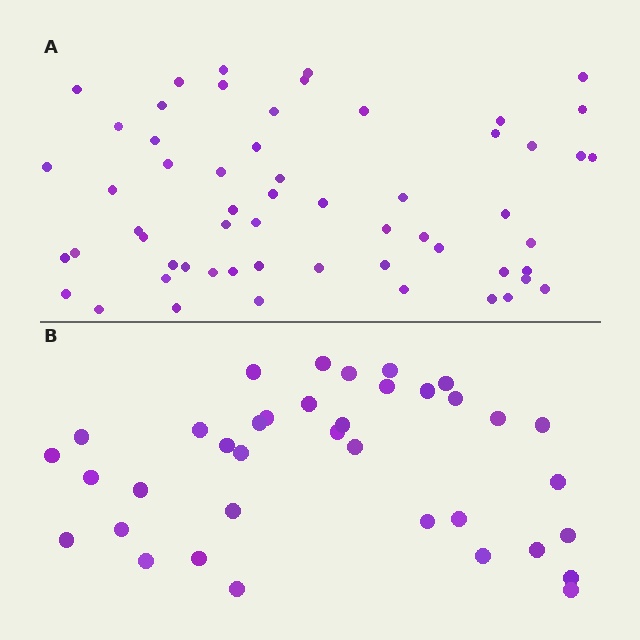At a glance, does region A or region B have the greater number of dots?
Region A (the top region) has more dots.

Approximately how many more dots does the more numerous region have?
Region A has approximately 20 more dots than region B.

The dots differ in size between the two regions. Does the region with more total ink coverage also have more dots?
No. Region B has more total ink coverage because its dots are larger, but region A actually contains more individual dots. Total area can be misleading — the number of items is what matters here.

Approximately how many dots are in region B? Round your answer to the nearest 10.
About 40 dots. (The exact count is 37, which rounds to 40.)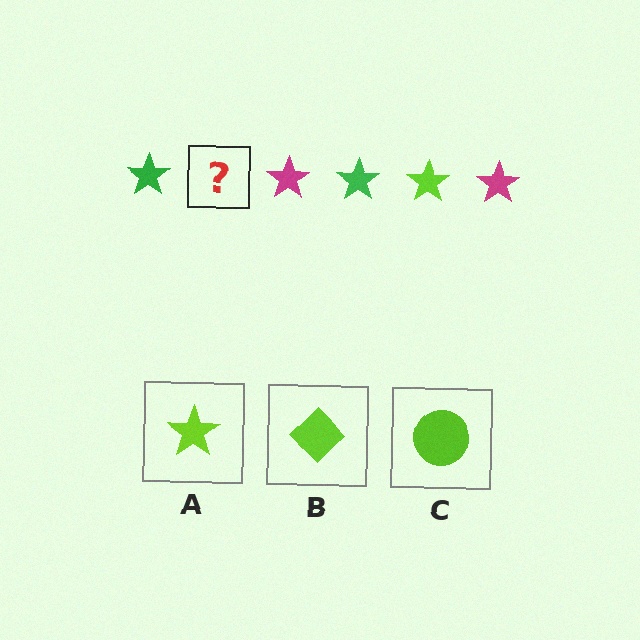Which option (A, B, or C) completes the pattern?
A.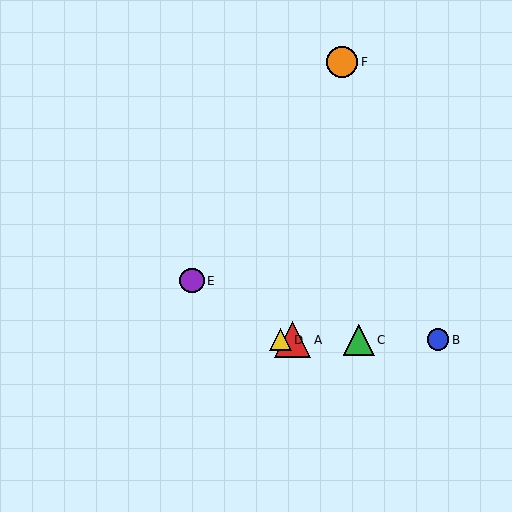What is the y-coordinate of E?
Object E is at y≈281.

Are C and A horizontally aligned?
Yes, both are at y≈340.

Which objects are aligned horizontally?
Objects A, B, C, D are aligned horizontally.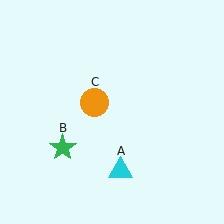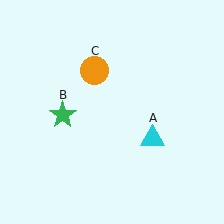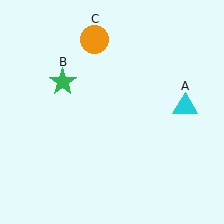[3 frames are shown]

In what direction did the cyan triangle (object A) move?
The cyan triangle (object A) moved up and to the right.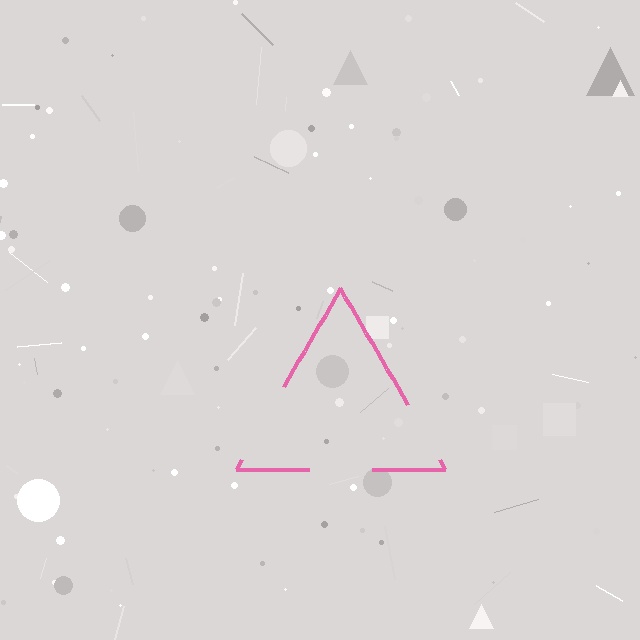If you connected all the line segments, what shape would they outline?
They would outline a triangle.